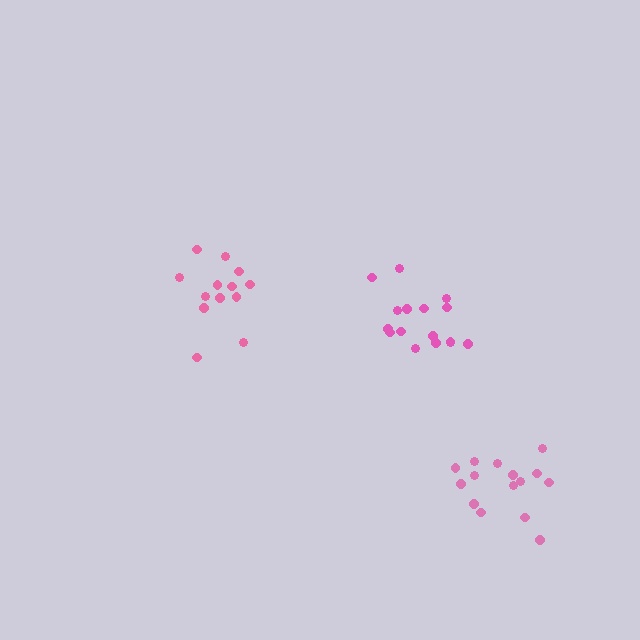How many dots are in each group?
Group 1: 13 dots, Group 2: 16 dots, Group 3: 15 dots (44 total).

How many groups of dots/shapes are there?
There are 3 groups.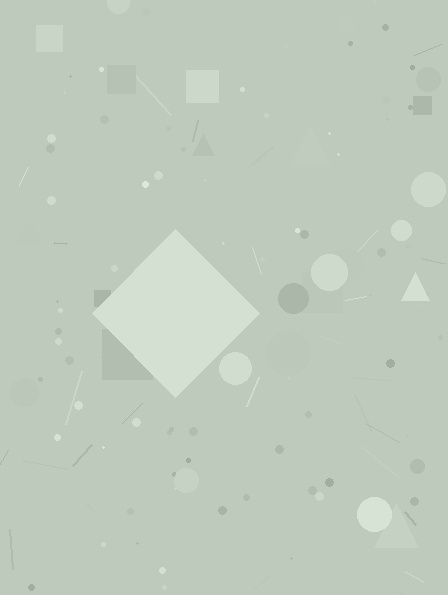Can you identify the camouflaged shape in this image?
The camouflaged shape is a diamond.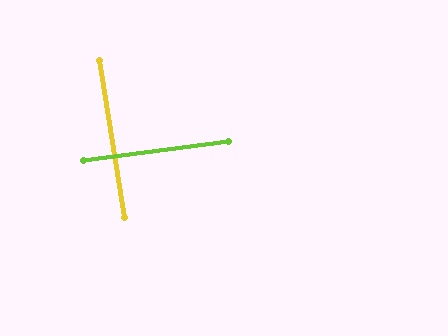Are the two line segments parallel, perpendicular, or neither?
Perpendicular — they meet at approximately 89°.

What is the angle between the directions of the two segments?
Approximately 89 degrees.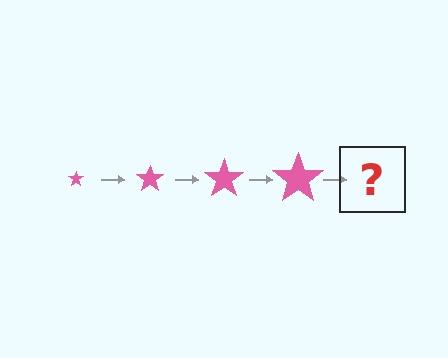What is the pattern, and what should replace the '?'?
The pattern is that the star gets progressively larger each step. The '?' should be a pink star, larger than the previous one.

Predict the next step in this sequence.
The next step is a pink star, larger than the previous one.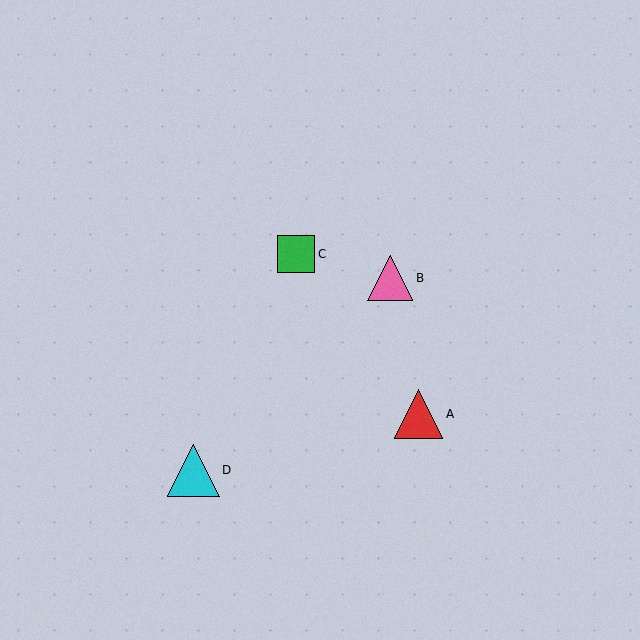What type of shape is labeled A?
Shape A is a red triangle.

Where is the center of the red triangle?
The center of the red triangle is at (418, 414).